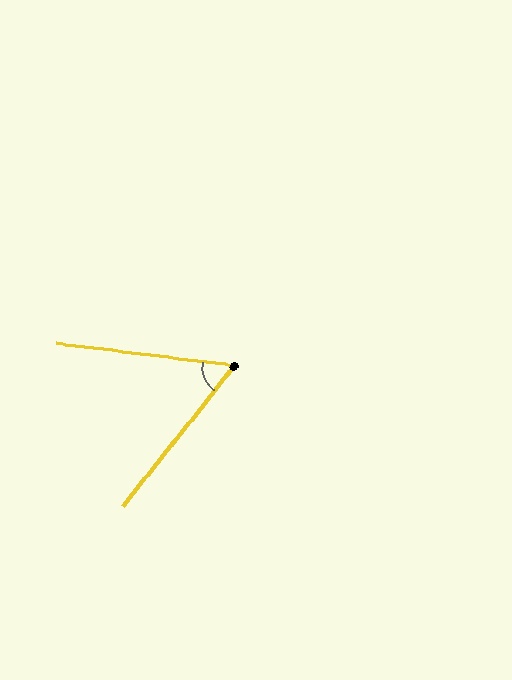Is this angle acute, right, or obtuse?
It is acute.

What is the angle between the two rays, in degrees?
Approximately 59 degrees.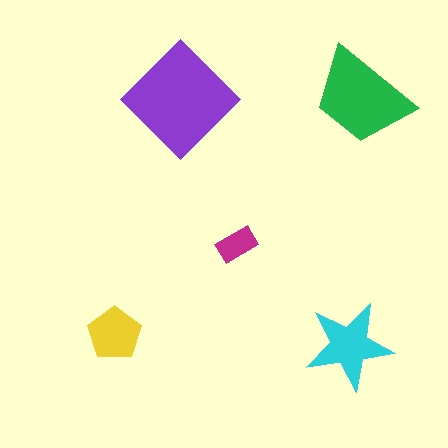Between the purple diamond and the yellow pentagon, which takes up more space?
The purple diamond.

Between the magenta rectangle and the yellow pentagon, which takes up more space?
The yellow pentagon.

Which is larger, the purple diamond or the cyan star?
The purple diamond.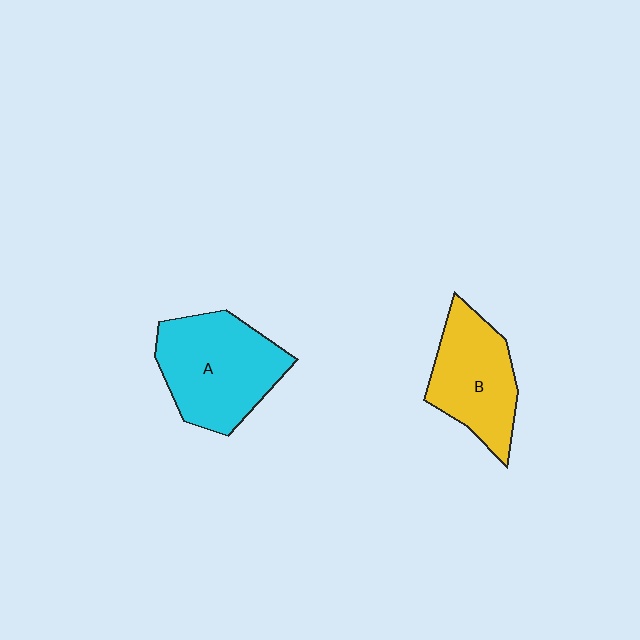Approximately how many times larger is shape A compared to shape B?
Approximately 1.2 times.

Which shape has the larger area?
Shape A (cyan).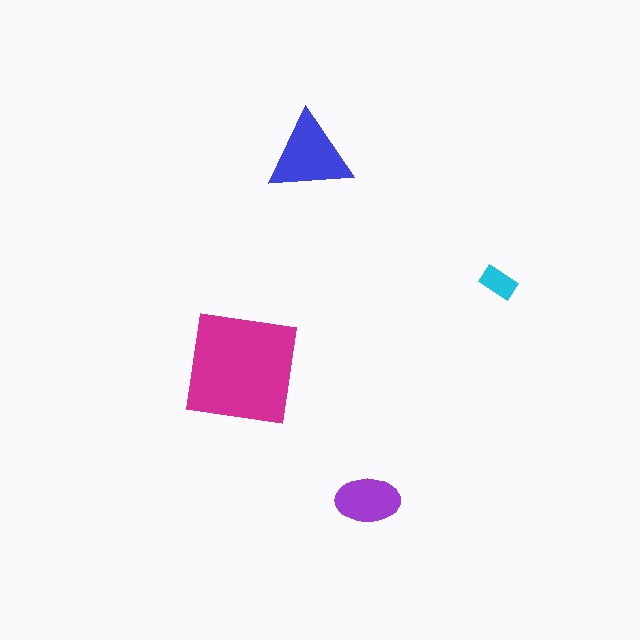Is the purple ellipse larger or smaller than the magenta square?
Smaller.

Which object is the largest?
The magenta square.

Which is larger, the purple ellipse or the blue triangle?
The blue triangle.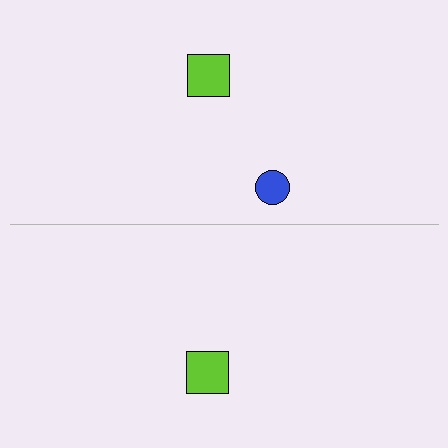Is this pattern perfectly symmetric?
No, the pattern is not perfectly symmetric. A blue circle is missing from the bottom side.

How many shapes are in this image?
There are 3 shapes in this image.